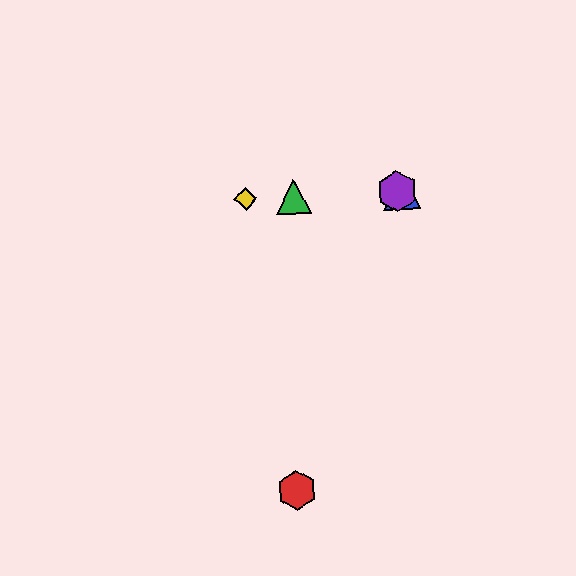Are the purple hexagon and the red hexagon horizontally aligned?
No, the purple hexagon is at y≈191 and the red hexagon is at y≈490.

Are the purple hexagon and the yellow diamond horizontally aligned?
Yes, both are at y≈191.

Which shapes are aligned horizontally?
The blue triangle, the green triangle, the yellow diamond, the purple hexagon are aligned horizontally.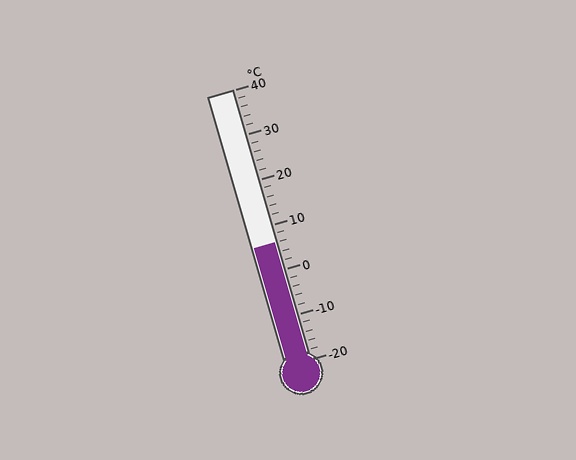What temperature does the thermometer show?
The thermometer shows approximately 6°C.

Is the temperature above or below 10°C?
The temperature is below 10°C.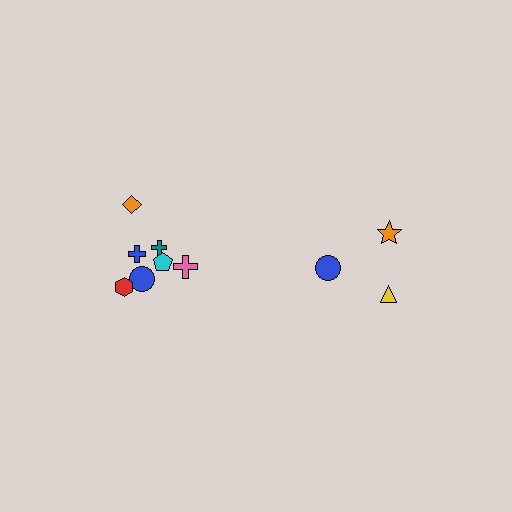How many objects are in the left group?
There are 7 objects.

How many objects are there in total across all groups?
There are 10 objects.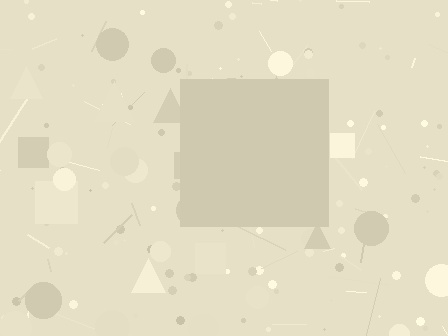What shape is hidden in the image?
A square is hidden in the image.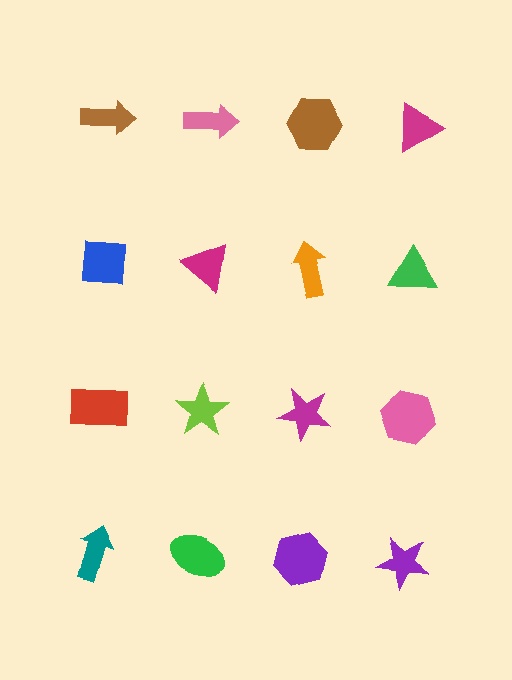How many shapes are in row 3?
4 shapes.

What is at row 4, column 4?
A purple star.